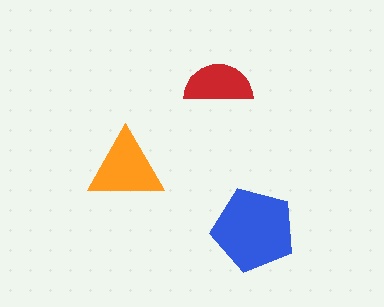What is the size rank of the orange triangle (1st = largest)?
2nd.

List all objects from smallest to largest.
The red semicircle, the orange triangle, the blue pentagon.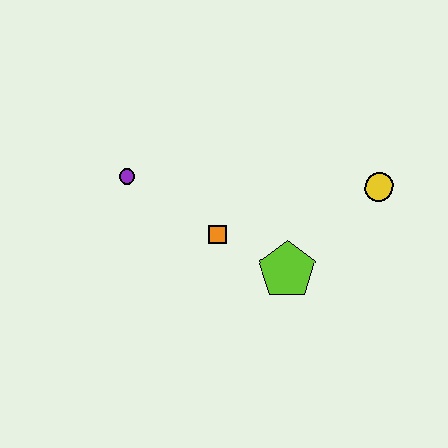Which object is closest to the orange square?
The lime pentagon is closest to the orange square.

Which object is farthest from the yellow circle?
The purple circle is farthest from the yellow circle.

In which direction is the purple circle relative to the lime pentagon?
The purple circle is to the left of the lime pentagon.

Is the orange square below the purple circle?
Yes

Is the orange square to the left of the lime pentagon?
Yes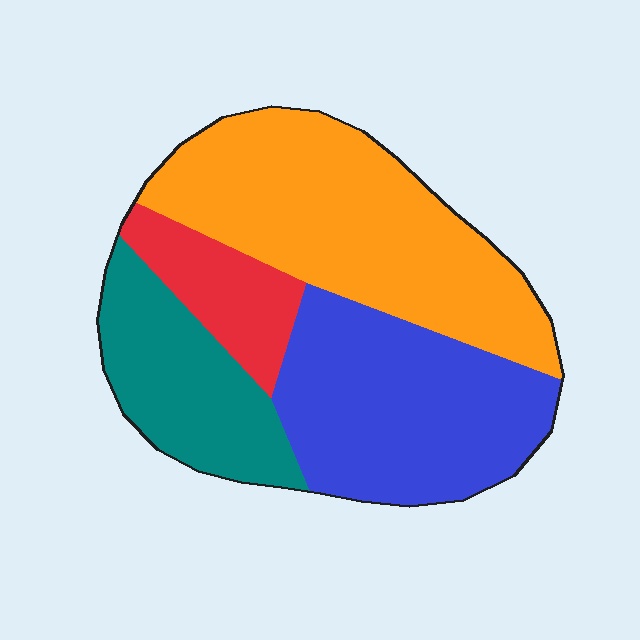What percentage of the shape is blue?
Blue covers 32% of the shape.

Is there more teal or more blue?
Blue.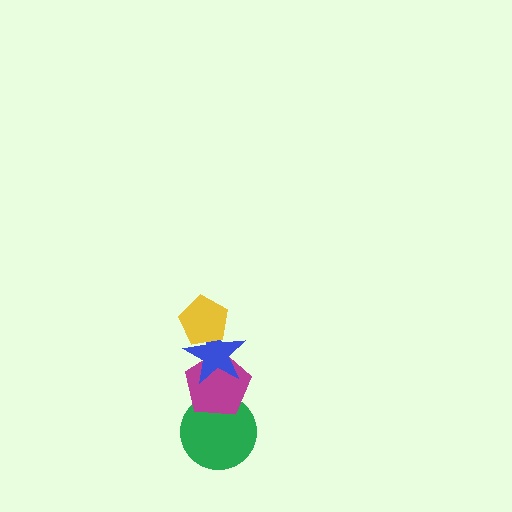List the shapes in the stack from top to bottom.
From top to bottom: the yellow pentagon, the blue star, the magenta pentagon, the green circle.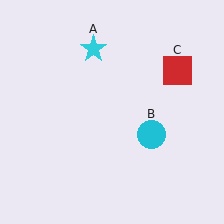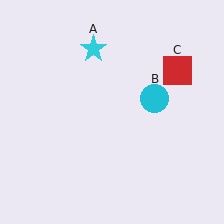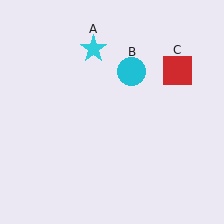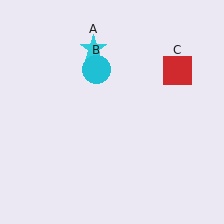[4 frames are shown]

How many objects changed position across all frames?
1 object changed position: cyan circle (object B).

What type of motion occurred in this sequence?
The cyan circle (object B) rotated counterclockwise around the center of the scene.